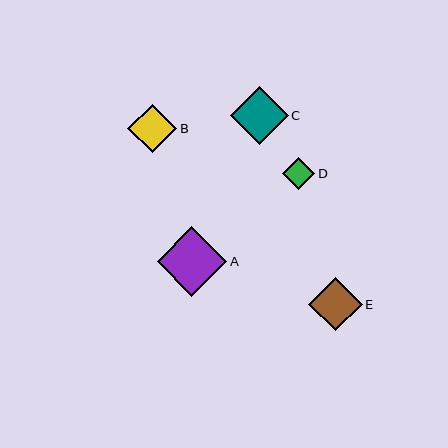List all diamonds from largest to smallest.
From largest to smallest: A, C, E, B, D.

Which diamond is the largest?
Diamond A is the largest with a size of approximately 70 pixels.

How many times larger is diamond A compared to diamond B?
Diamond A is approximately 1.4 times the size of diamond B.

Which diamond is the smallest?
Diamond D is the smallest with a size of approximately 32 pixels.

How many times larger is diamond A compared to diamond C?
Diamond A is approximately 1.2 times the size of diamond C.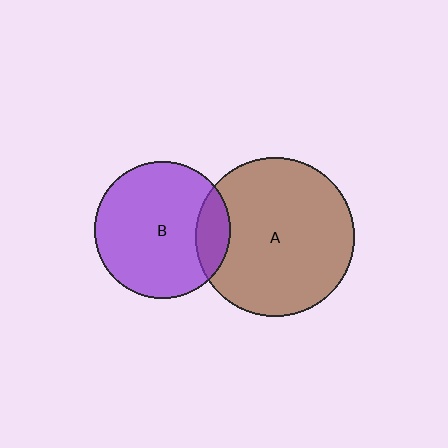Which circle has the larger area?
Circle A (brown).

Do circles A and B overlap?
Yes.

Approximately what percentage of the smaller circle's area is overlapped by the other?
Approximately 15%.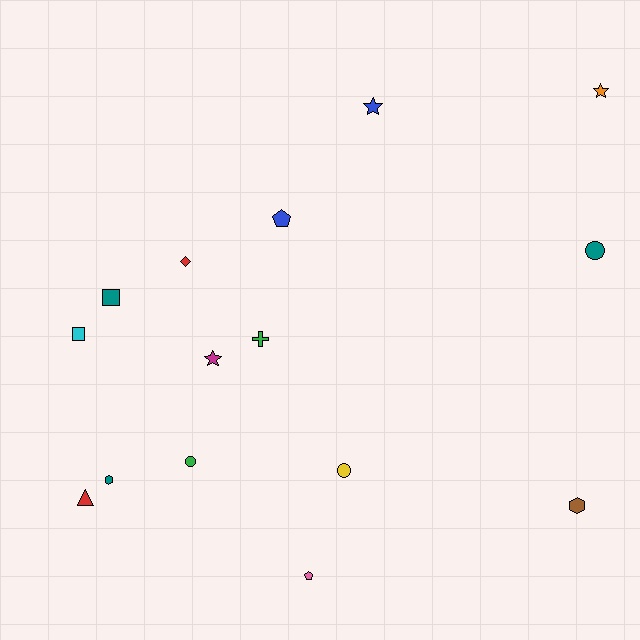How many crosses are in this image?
There is 1 cross.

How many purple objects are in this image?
There are no purple objects.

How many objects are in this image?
There are 15 objects.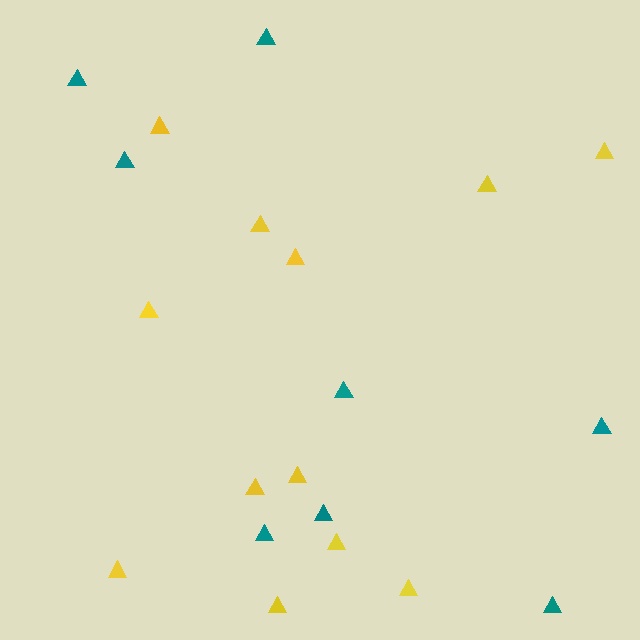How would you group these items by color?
There are 2 groups: one group of yellow triangles (12) and one group of teal triangles (8).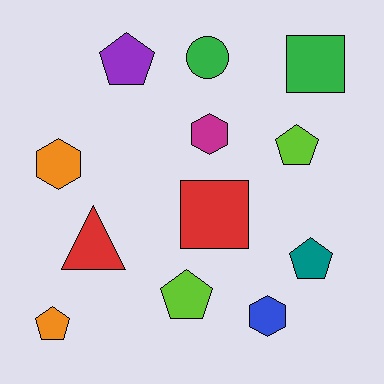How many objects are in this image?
There are 12 objects.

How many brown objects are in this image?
There are no brown objects.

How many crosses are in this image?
There are no crosses.